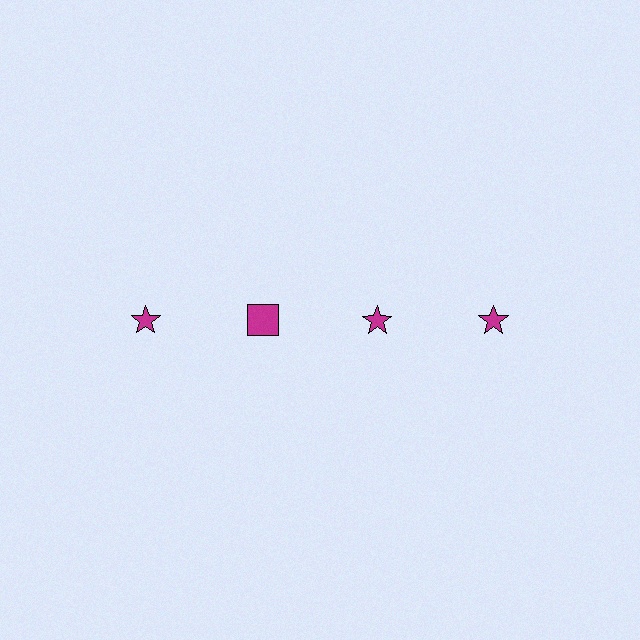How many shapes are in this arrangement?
There are 4 shapes arranged in a grid pattern.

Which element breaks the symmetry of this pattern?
The magenta square in the top row, second from left column breaks the symmetry. All other shapes are magenta stars.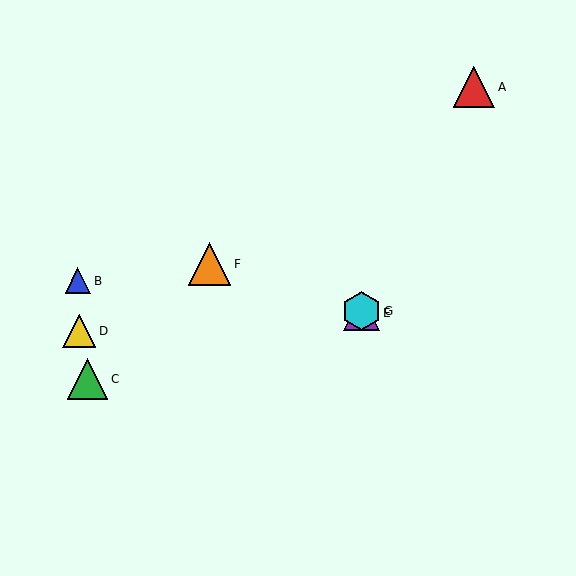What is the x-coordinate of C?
Object C is at x≈87.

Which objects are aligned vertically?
Objects E, G are aligned vertically.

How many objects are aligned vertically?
2 objects (E, G) are aligned vertically.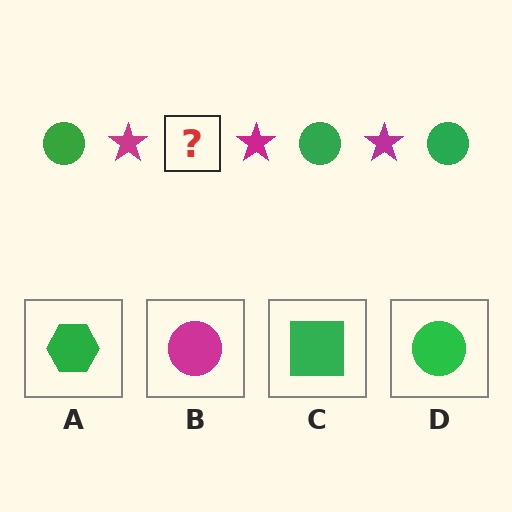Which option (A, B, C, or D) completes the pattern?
D.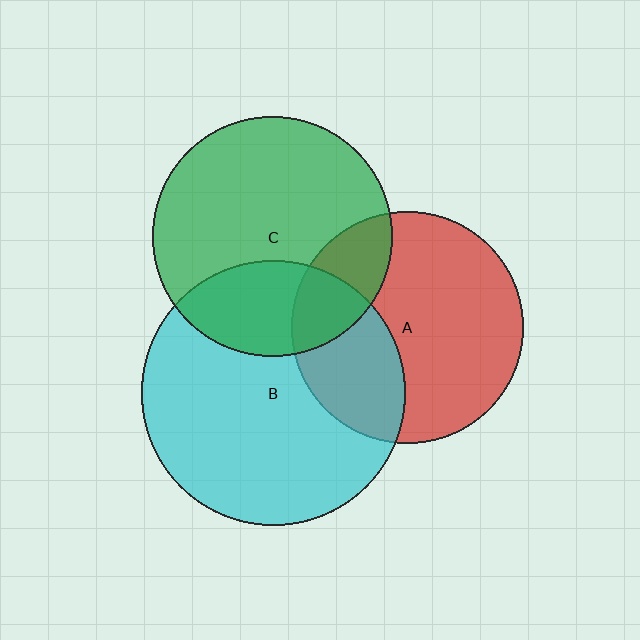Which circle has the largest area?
Circle B (cyan).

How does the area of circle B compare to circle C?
Approximately 1.2 times.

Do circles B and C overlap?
Yes.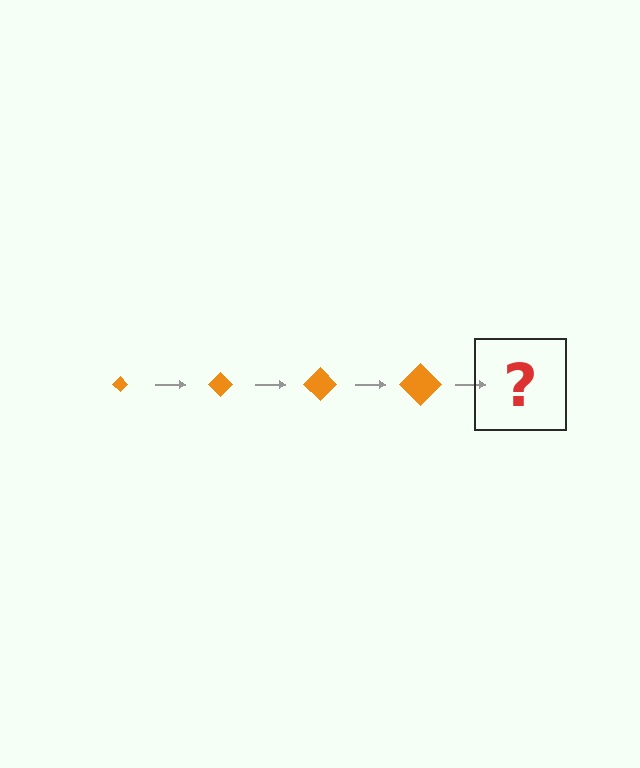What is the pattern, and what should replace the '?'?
The pattern is that the diamond gets progressively larger each step. The '?' should be an orange diamond, larger than the previous one.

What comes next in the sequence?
The next element should be an orange diamond, larger than the previous one.